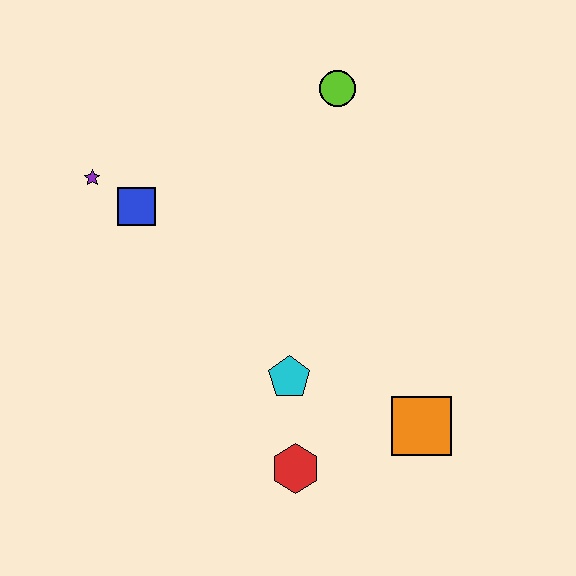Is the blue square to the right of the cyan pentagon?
No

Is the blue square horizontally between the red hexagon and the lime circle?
No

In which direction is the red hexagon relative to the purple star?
The red hexagon is below the purple star.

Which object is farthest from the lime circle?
The red hexagon is farthest from the lime circle.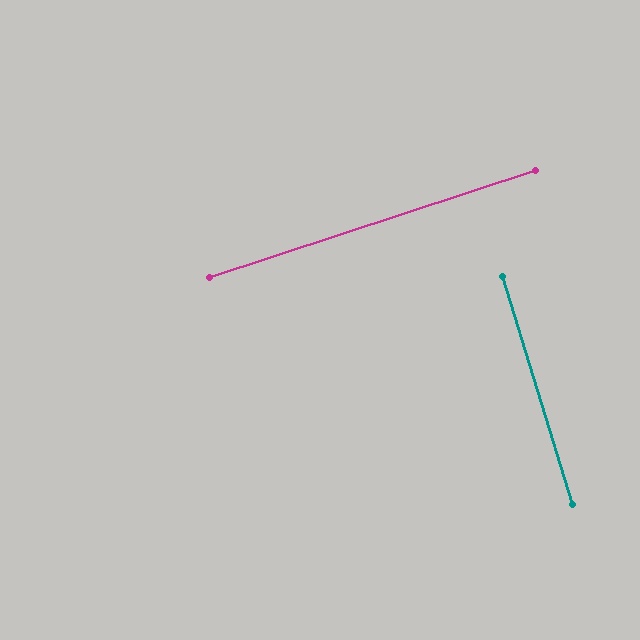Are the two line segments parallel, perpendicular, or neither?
Perpendicular — they meet at approximately 89°.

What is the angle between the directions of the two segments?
Approximately 89 degrees.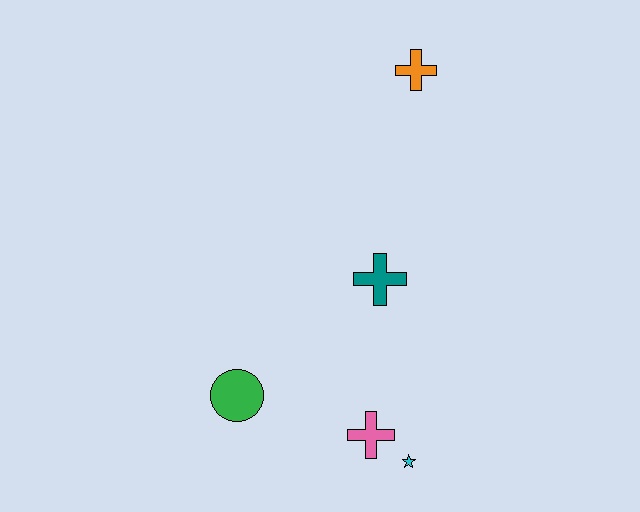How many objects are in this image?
There are 5 objects.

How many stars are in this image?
There is 1 star.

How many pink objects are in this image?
There is 1 pink object.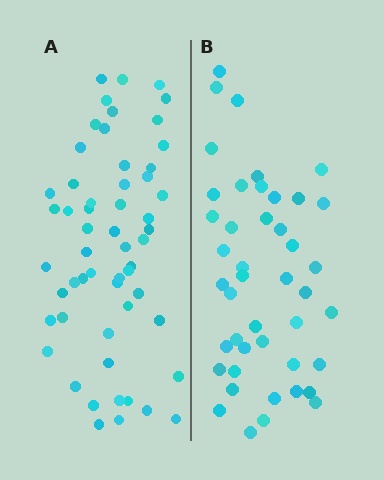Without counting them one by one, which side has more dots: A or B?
Region A (the left region) has more dots.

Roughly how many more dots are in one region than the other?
Region A has roughly 12 or so more dots than region B.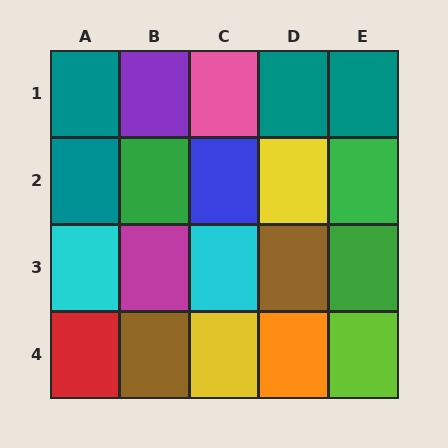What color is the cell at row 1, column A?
Teal.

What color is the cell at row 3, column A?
Cyan.